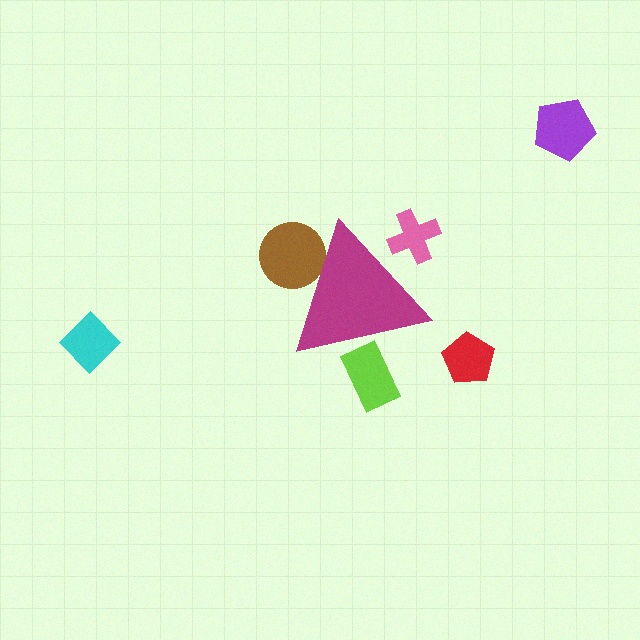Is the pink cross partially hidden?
Yes, the pink cross is partially hidden behind the magenta triangle.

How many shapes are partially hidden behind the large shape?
3 shapes are partially hidden.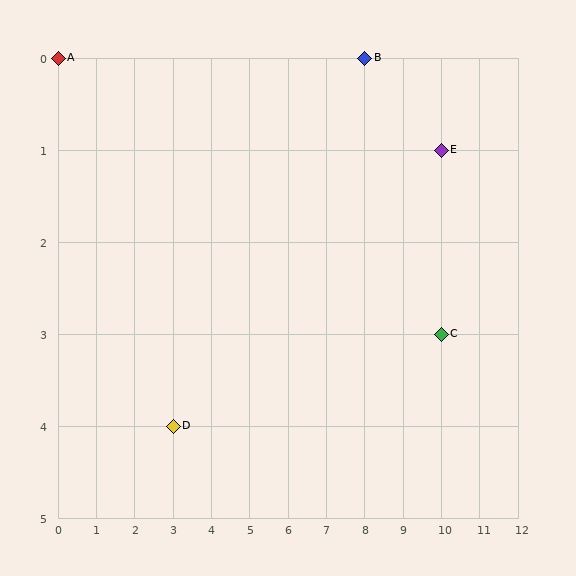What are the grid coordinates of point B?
Point B is at grid coordinates (8, 0).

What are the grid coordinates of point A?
Point A is at grid coordinates (0, 0).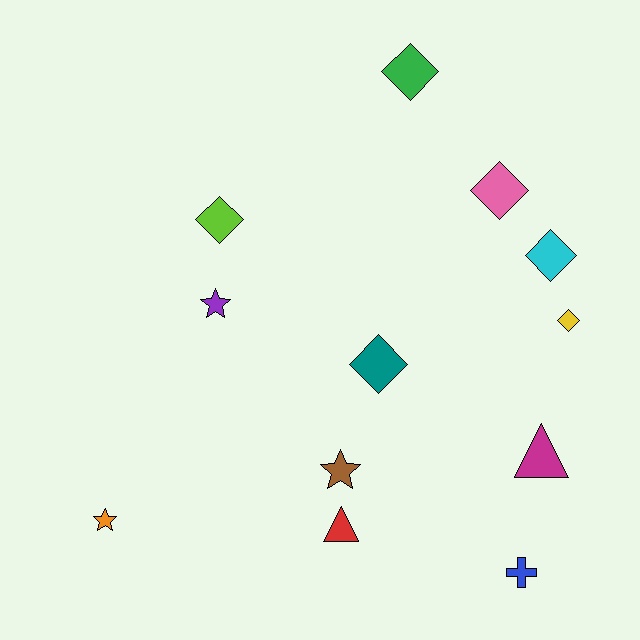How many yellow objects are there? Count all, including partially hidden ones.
There is 1 yellow object.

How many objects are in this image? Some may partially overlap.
There are 12 objects.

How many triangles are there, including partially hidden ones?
There are 2 triangles.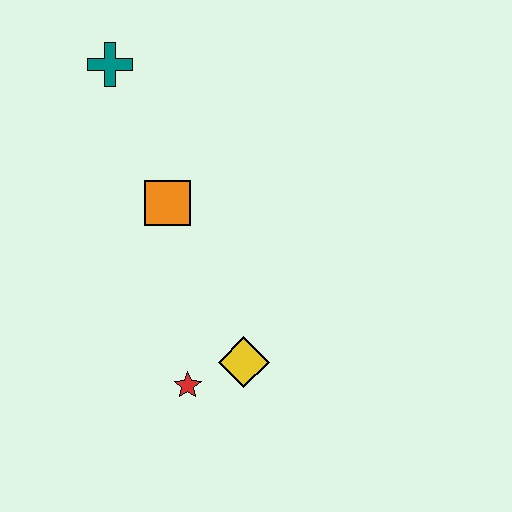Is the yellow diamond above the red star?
Yes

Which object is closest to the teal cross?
The orange square is closest to the teal cross.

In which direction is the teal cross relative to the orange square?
The teal cross is above the orange square.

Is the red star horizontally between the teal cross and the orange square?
No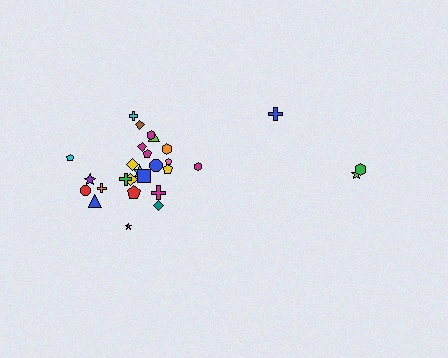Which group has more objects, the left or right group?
The left group.